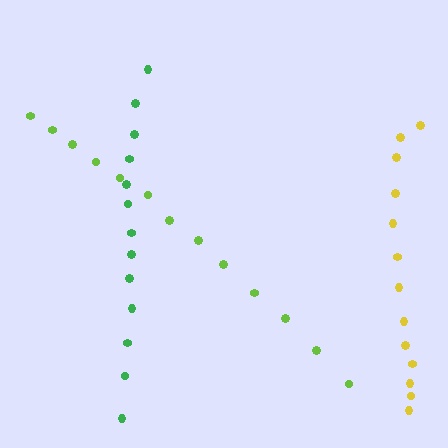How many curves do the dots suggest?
There are 3 distinct paths.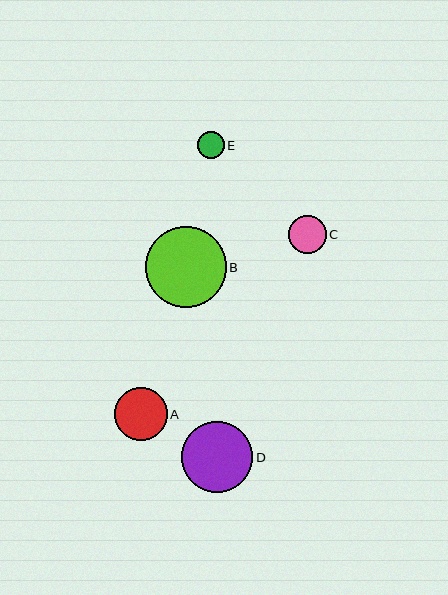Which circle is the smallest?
Circle E is the smallest with a size of approximately 27 pixels.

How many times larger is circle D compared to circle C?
Circle D is approximately 1.9 times the size of circle C.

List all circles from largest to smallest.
From largest to smallest: B, D, A, C, E.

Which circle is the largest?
Circle B is the largest with a size of approximately 81 pixels.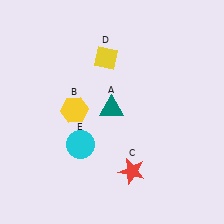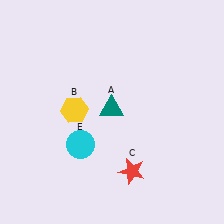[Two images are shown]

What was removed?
The yellow diamond (D) was removed in Image 2.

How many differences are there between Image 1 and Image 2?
There is 1 difference between the two images.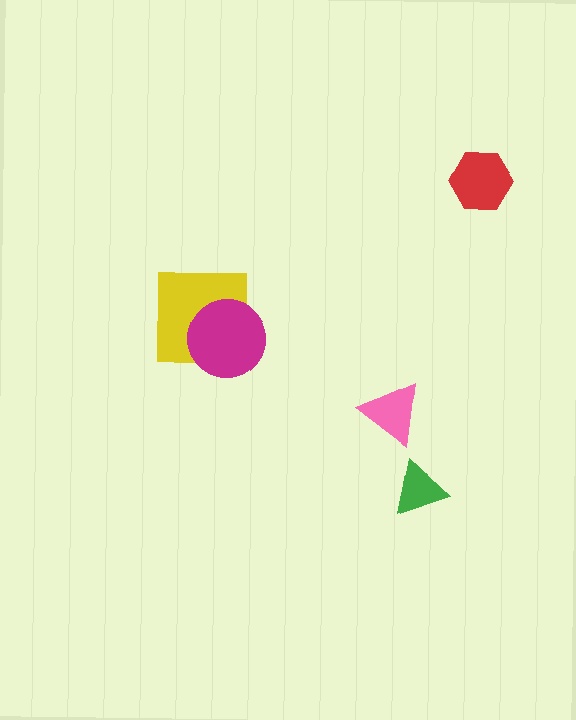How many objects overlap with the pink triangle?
0 objects overlap with the pink triangle.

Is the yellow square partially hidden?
Yes, it is partially covered by another shape.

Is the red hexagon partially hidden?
No, no other shape covers it.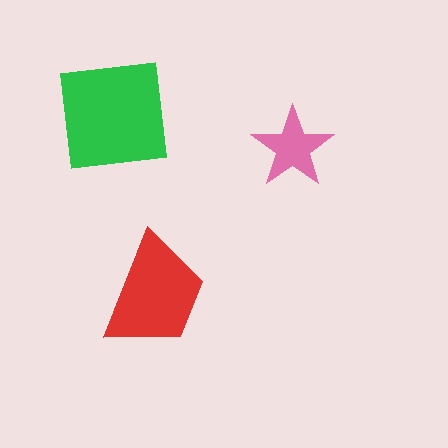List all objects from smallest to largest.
The pink star, the red trapezoid, the green square.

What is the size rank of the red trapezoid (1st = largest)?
2nd.